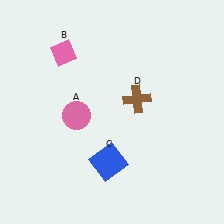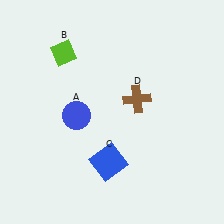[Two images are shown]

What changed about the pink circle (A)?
In Image 1, A is pink. In Image 2, it changed to blue.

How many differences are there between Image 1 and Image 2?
There are 2 differences between the two images.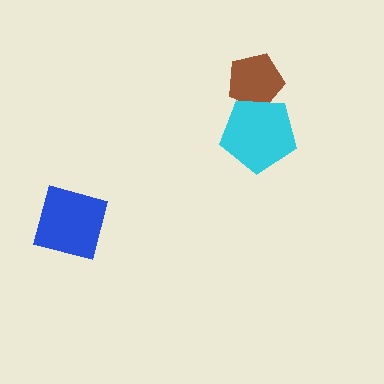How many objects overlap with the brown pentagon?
1 object overlaps with the brown pentagon.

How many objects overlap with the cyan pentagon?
1 object overlaps with the cyan pentagon.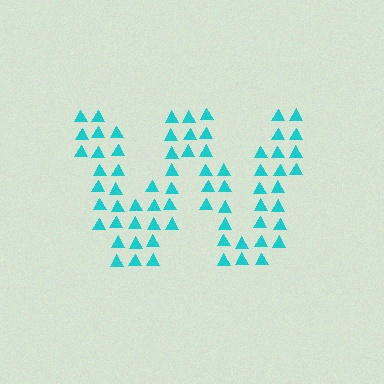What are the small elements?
The small elements are triangles.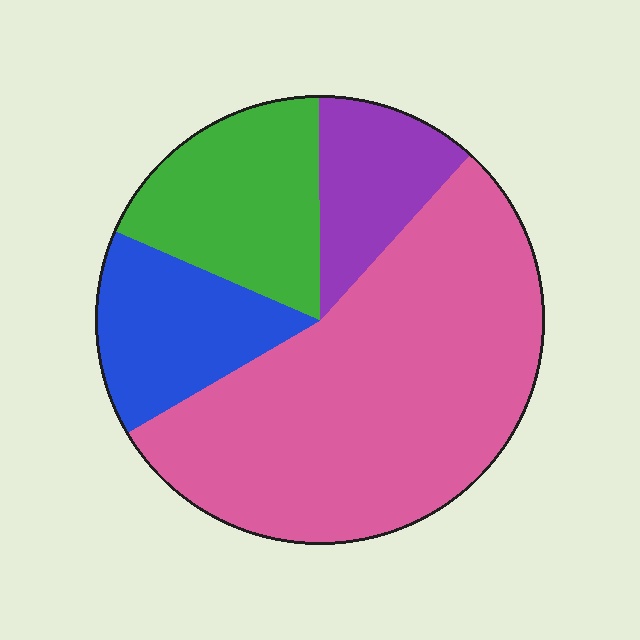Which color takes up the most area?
Pink, at roughly 55%.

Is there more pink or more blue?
Pink.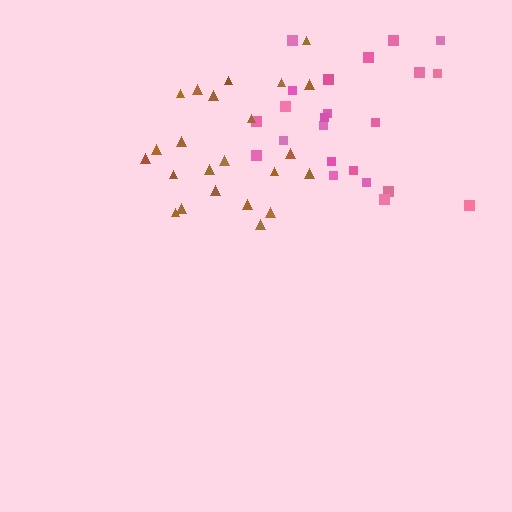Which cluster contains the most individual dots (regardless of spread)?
Pink (23).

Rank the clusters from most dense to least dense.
brown, pink.